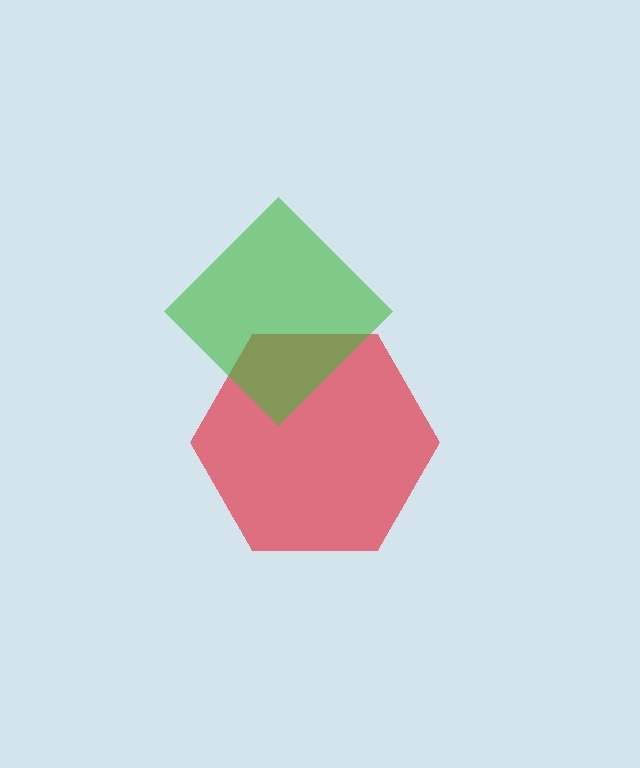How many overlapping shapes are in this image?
There are 2 overlapping shapes in the image.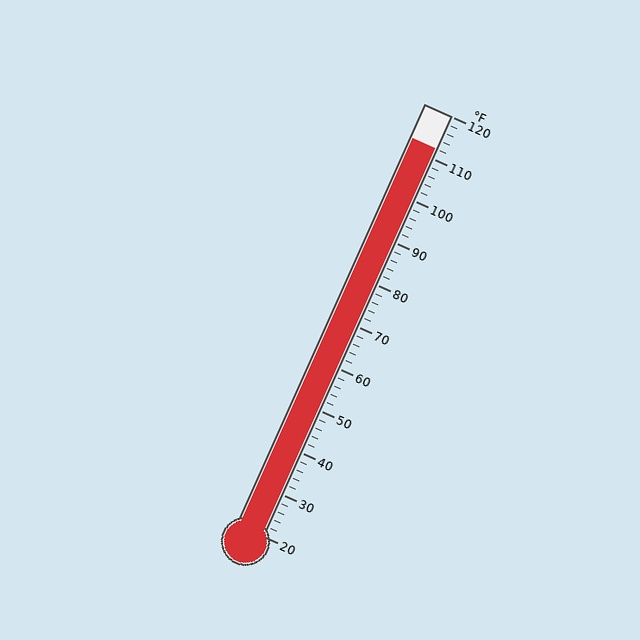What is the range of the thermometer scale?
The thermometer scale ranges from 20°F to 120°F.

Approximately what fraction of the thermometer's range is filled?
The thermometer is filled to approximately 90% of its range.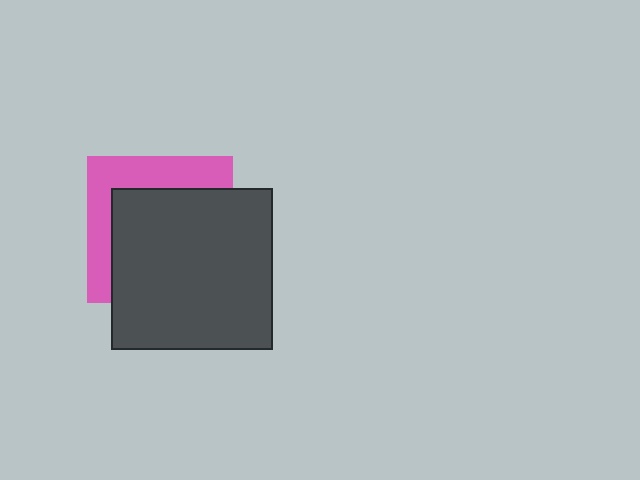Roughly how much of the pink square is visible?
A small part of it is visible (roughly 35%).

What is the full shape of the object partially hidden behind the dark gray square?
The partially hidden object is a pink square.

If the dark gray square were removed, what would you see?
You would see the complete pink square.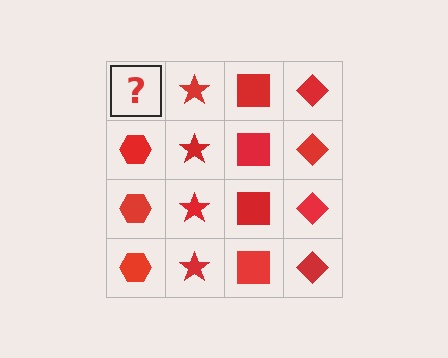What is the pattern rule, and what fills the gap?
The rule is that each column has a consistent shape. The gap should be filled with a red hexagon.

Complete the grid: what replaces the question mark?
The question mark should be replaced with a red hexagon.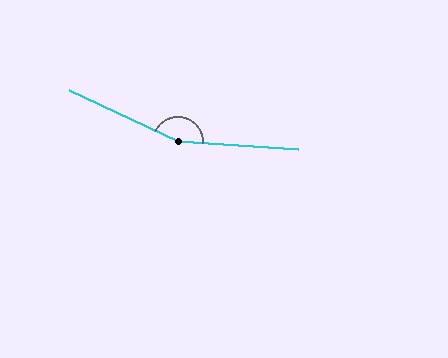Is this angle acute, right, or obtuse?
It is obtuse.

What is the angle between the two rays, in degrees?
Approximately 159 degrees.